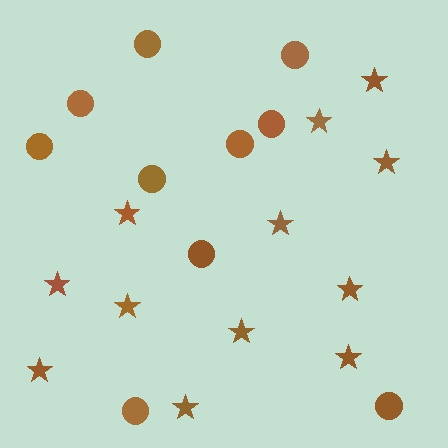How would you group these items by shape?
There are 2 groups: one group of stars (12) and one group of circles (10).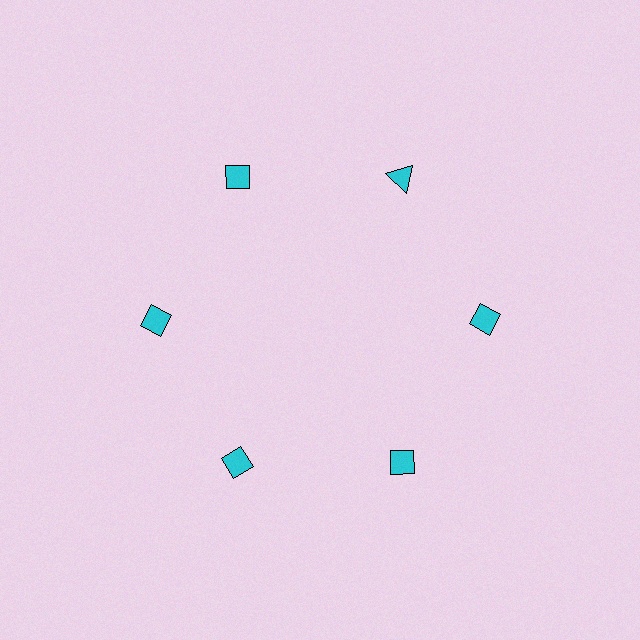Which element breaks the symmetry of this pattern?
The cyan triangle at roughly the 1 o'clock position breaks the symmetry. All other shapes are cyan diamonds.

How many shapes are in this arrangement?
There are 6 shapes arranged in a ring pattern.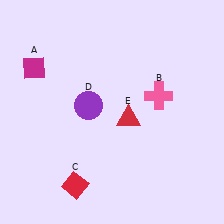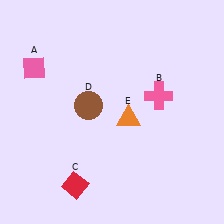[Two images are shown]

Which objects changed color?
A changed from magenta to pink. D changed from purple to brown. E changed from red to orange.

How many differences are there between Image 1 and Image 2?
There are 3 differences between the two images.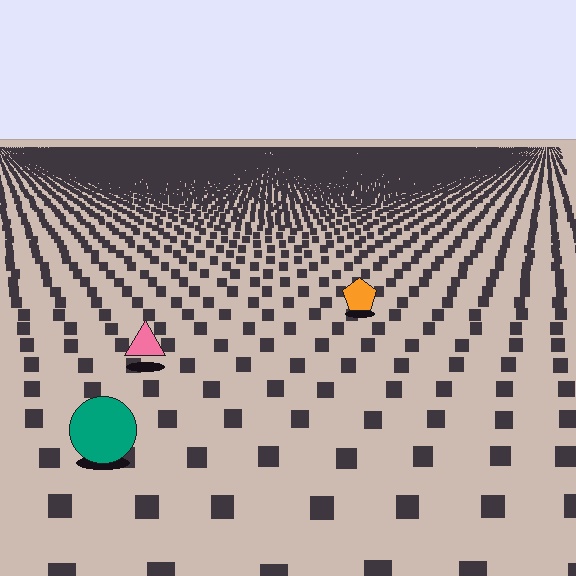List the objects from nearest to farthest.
From nearest to farthest: the teal circle, the pink triangle, the orange pentagon.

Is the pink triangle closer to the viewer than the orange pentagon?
Yes. The pink triangle is closer — you can tell from the texture gradient: the ground texture is coarser near it.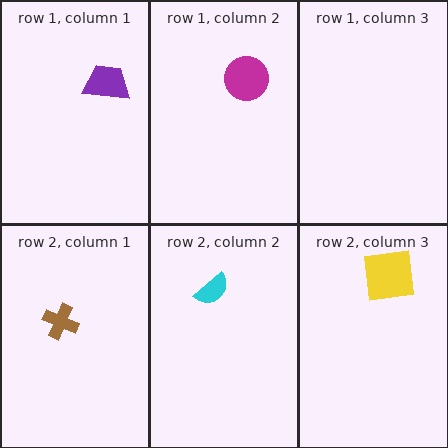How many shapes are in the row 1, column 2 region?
1.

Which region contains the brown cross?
The row 2, column 1 region.